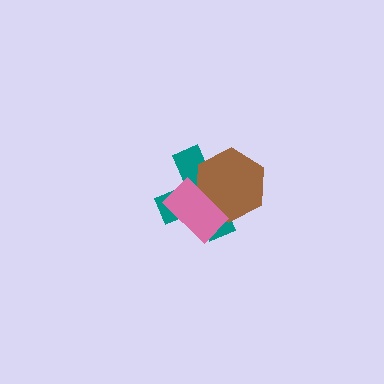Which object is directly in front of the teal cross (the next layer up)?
The brown hexagon is directly in front of the teal cross.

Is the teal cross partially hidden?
Yes, it is partially covered by another shape.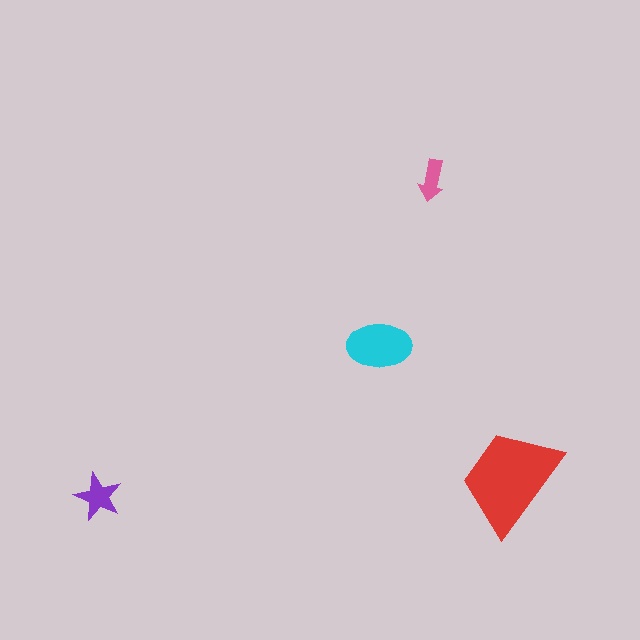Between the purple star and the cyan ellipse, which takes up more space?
The cyan ellipse.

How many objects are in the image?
There are 4 objects in the image.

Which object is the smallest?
The pink arrow.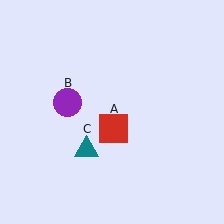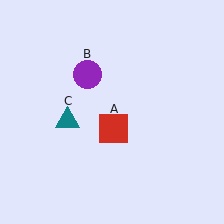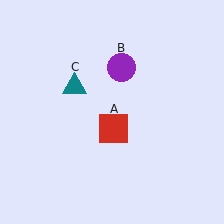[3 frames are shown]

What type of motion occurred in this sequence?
The purple circle (object B), teal triangle (object C) rotated clockwise around the center of the scene.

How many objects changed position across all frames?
2 objects changed position: purple circle (object B), teal triangle (object C).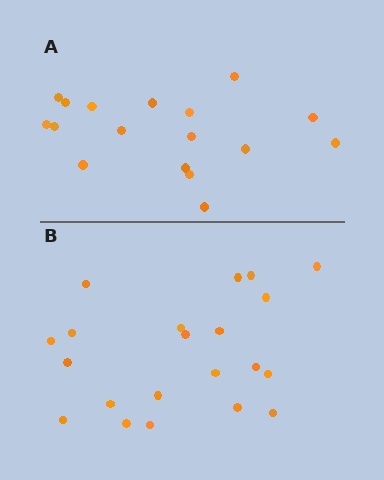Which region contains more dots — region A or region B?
Region B (the bottom region) has more dots.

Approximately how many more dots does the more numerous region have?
Region B has about 4 more dots than region A.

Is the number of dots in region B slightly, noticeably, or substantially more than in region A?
Region B has only slightly more — the two regions are fairly close. The ratio is roughly 1.2 to 1.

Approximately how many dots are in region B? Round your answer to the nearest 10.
About 20 dots. (The exact count is 21, which rounds to 20.)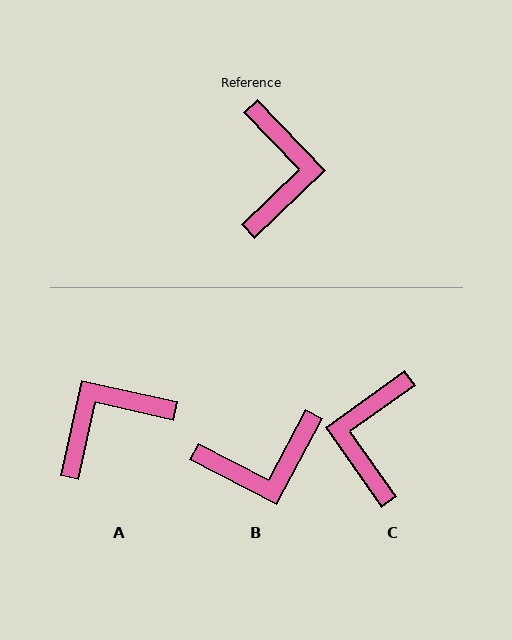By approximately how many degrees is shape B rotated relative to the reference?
Approximately 71 degrees clockwise.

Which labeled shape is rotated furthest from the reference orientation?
C, about 172 degrees away.